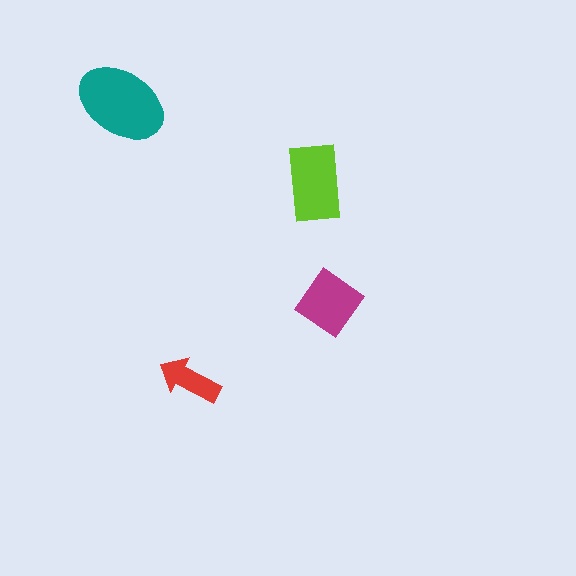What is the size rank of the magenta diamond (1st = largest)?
3rd.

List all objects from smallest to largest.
The red arrow, the magenta diamond, the lime rectangle, the teal ellipse.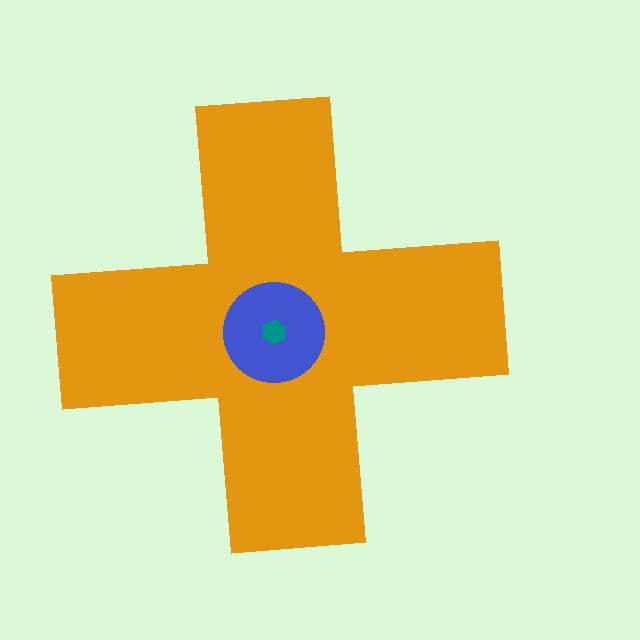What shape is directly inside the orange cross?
The blue circle.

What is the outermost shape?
The orange cross.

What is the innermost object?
The teal hexagon.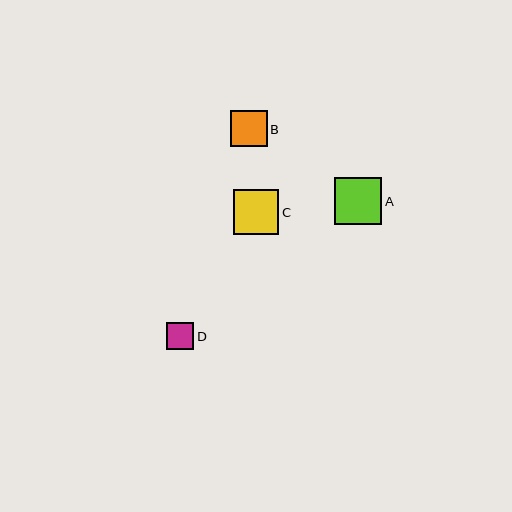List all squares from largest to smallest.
From largest to smallest: A, C, B, D.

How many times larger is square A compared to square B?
Square A is approximately 1.3 times the size of square B.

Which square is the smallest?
Square D is the smallest with a size of approximately 27 pixels.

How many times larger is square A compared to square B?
Square A is approximately 1.3 times the size of square B.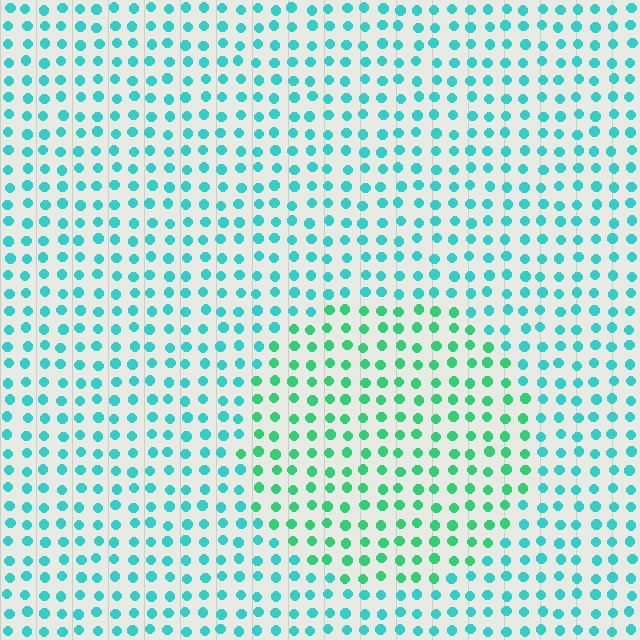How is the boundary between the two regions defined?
The boundary is defined purely by a slight shift in hue (about 32 degrees). Spacing, size, and orientation are identical on both sides.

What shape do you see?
I see a circle.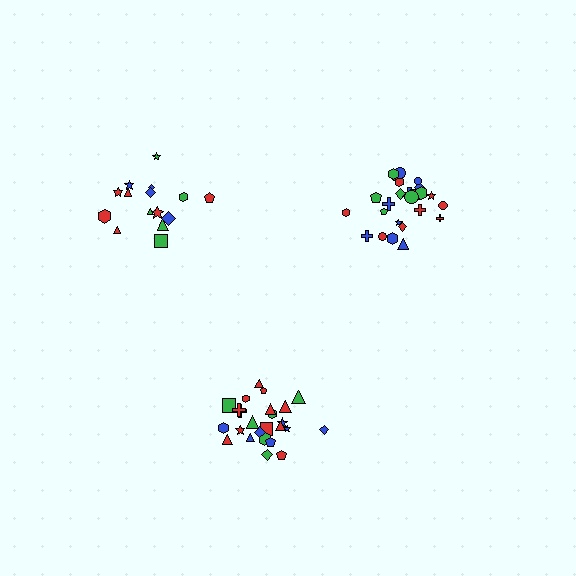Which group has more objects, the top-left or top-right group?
The top-right group.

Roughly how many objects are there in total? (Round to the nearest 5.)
Roughly 65 objects in total.